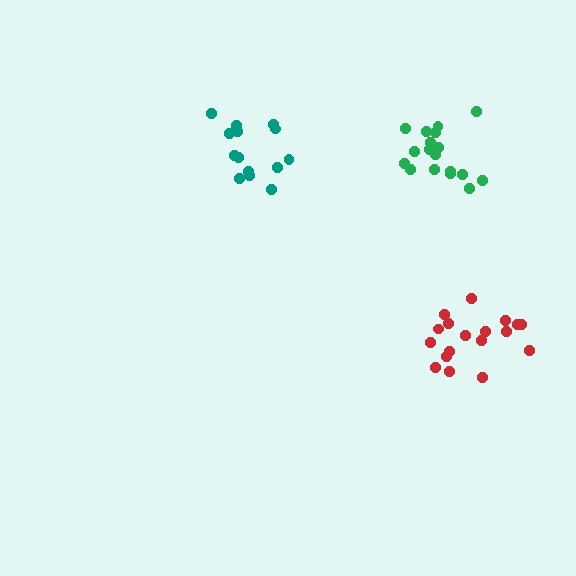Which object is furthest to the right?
The red cluster is rightmost.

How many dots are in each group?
Group 1: 14 dots, Group 2: 18 dots, Group 3: 18 dots (50 total).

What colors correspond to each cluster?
The clusters are colored: teal, green, red.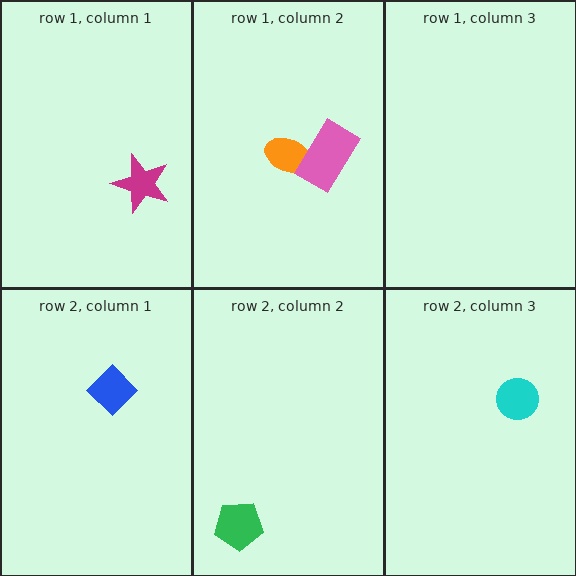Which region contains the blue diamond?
The row 2, column 1 region.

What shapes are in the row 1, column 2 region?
The orange ellipse, the pink rectangle.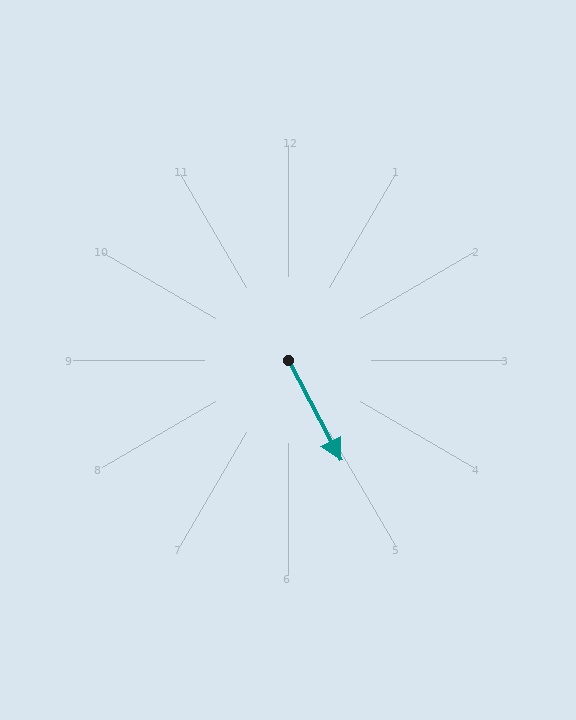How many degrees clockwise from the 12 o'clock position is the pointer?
Approximately 152 degrees.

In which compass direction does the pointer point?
Southeast.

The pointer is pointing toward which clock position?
Roughly 5 o'clock.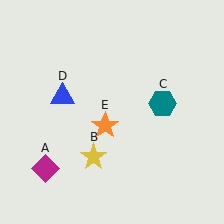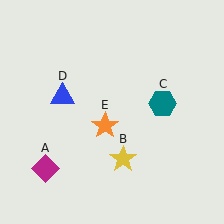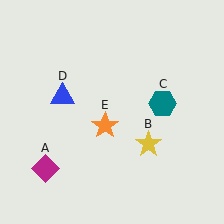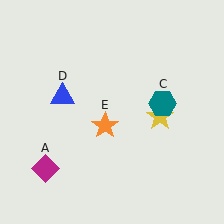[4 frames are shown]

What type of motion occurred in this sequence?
The yellow star (object B) rotated counterclockwise around the center of the scene.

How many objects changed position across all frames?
1 object changed position: yellow star (object B).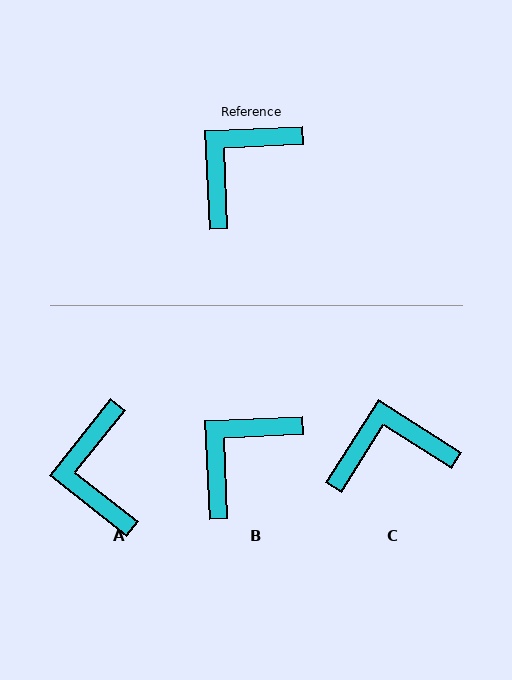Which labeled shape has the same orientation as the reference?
B.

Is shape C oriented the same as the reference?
No, it is off by about 35 degrees.